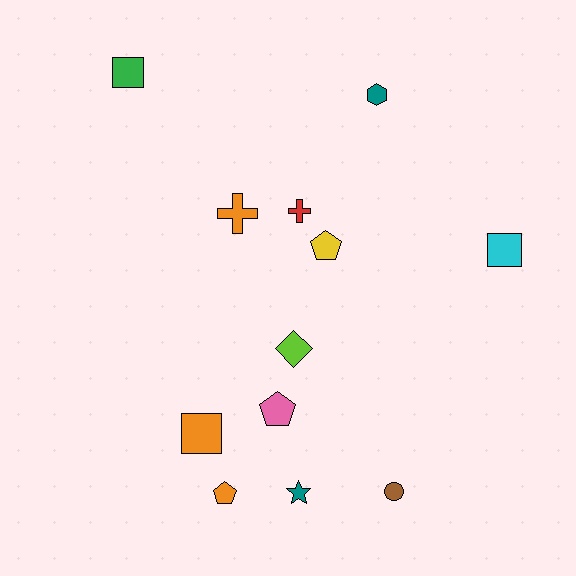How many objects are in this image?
There are 12 objects.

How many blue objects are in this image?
There are no blue objects.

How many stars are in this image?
There is 1 star.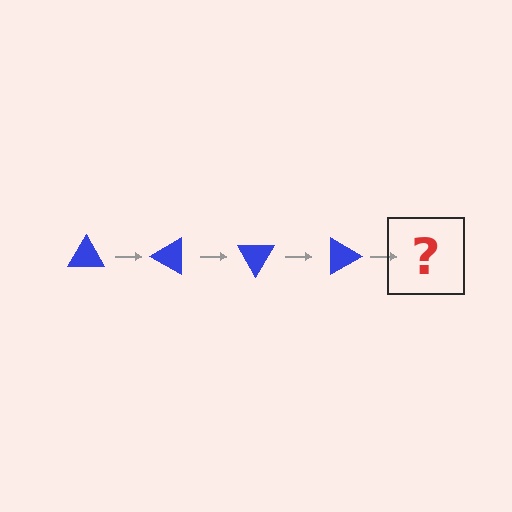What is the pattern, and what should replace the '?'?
The pattern is that the triangle rotates 30 degrees each step. The '?' should be a blue triangle rotated 120 degrees.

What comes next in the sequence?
The next element should be a blue triangle rotated 120 degrees.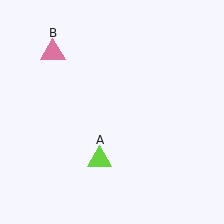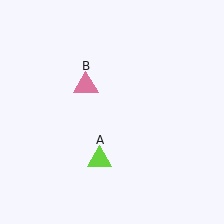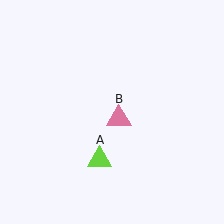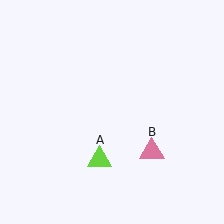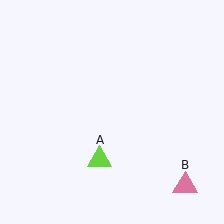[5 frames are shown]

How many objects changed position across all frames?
1 object changed position: pink triangle (object B).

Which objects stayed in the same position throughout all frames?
Lime triangle (object A) remained stationary.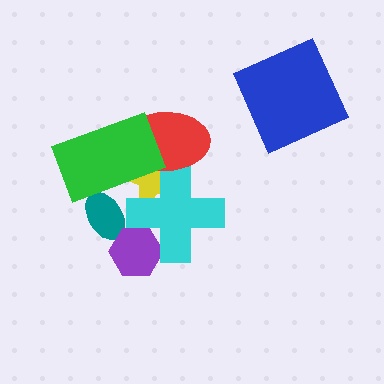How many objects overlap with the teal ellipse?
2 objects overlap with the teal ellipse.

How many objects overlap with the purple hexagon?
2 objects overlap with the purple hexagon.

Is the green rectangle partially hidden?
No, no other shape covers it.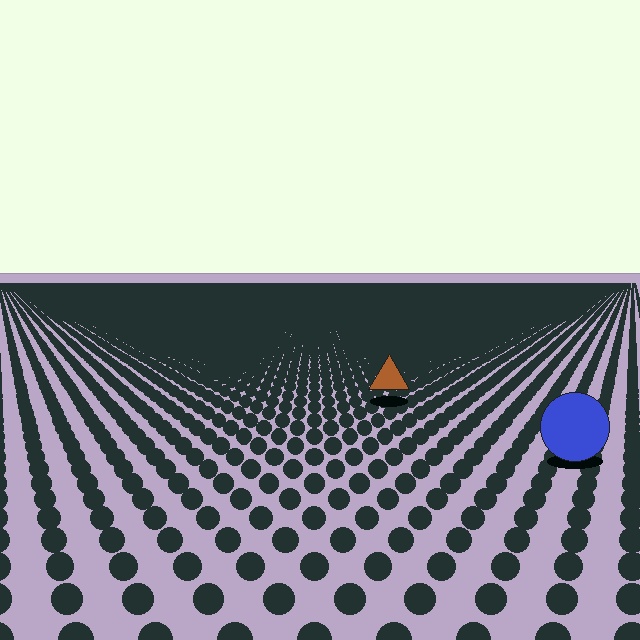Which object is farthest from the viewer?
The brown triangle is farthest from the viewer. It appears smaller and the ground texture around it is denser.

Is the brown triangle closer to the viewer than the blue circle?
No. The blue circle is closer — you can tell from the texture gradient: the ground texture is coarser near it.